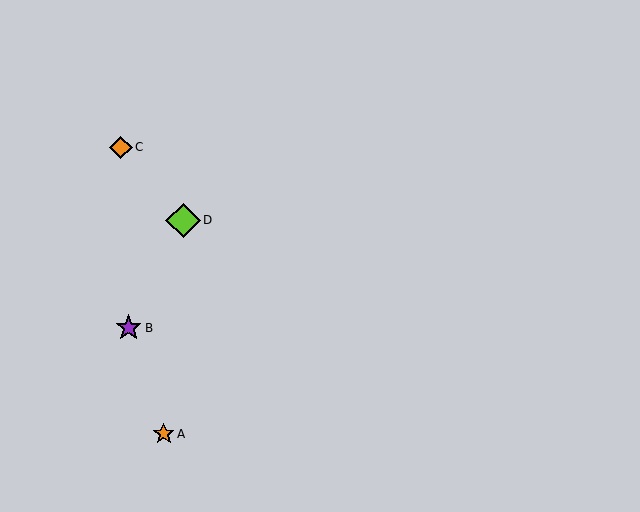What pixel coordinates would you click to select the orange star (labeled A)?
Click at (164, 434) to select the orange star A.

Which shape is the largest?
The lime diamond (labeled D) is the largest.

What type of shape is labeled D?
Shape D is a lime diamond.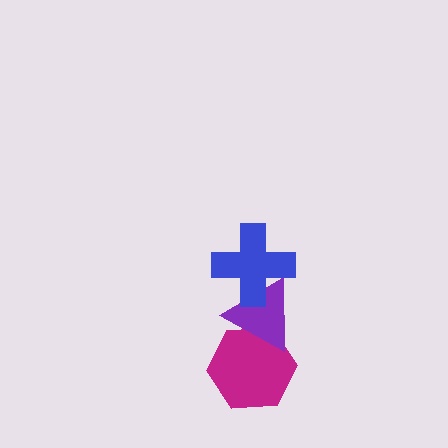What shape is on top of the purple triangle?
The blue cross is on top of the purple triangle.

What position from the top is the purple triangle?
The purple triangle is 2nd from the top.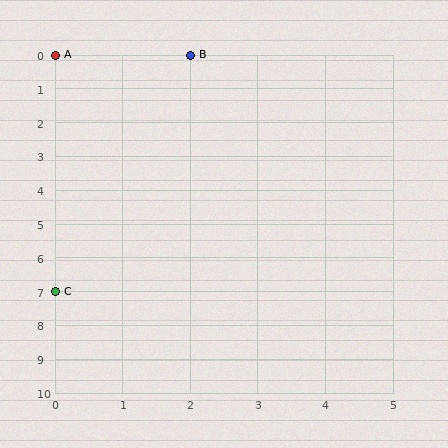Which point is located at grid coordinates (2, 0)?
Point B is at (2, 0).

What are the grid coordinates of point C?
Point C is at grid coordinates (0, 7).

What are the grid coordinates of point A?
Point A is at grid coordinates (0, 0).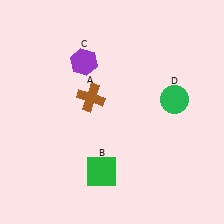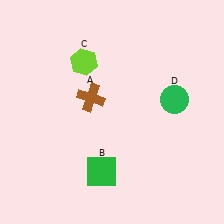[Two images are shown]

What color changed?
The hexagon (C) changed from purple in Image 1 to lime in Image 2.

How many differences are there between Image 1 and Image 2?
There is 1 difference between the two images.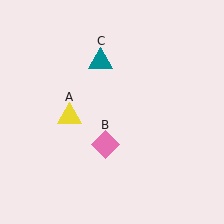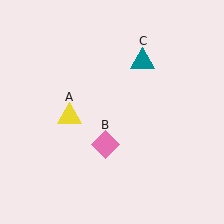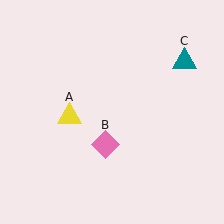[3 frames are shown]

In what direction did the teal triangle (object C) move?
The teal triangle (object C) moved right.